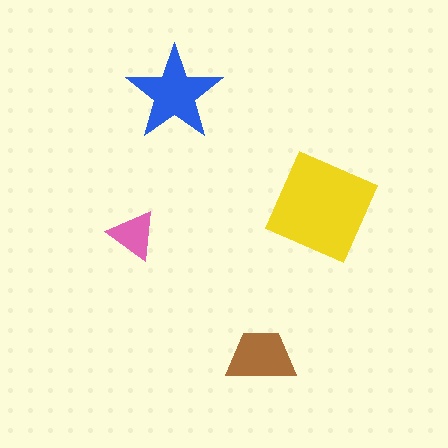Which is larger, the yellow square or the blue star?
The yellow square.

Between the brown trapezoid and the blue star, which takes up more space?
The blue star.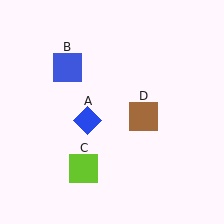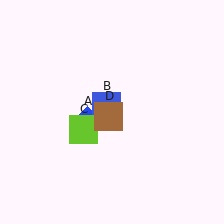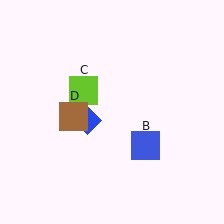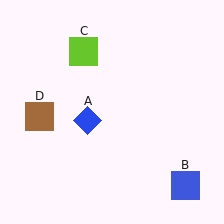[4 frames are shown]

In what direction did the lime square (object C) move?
The lime square (object C) moved up.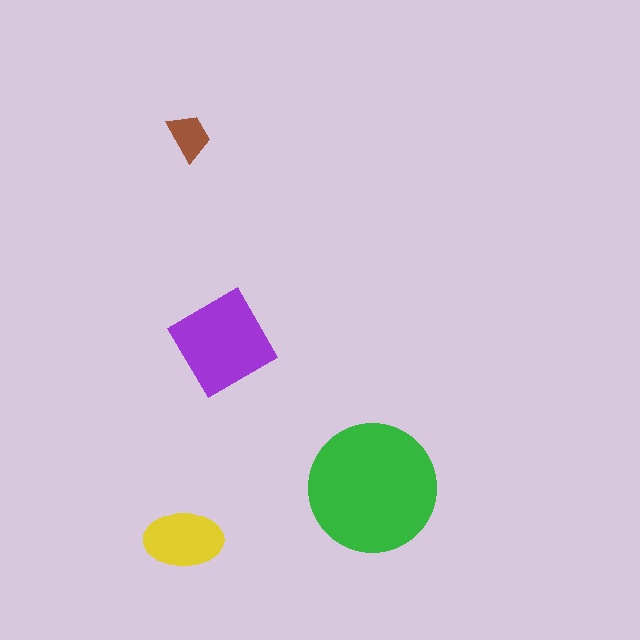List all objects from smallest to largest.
The brown trapezoid, the yellow ellipse, the purple diamond, the green circle.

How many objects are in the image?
There are 4 objects in the image.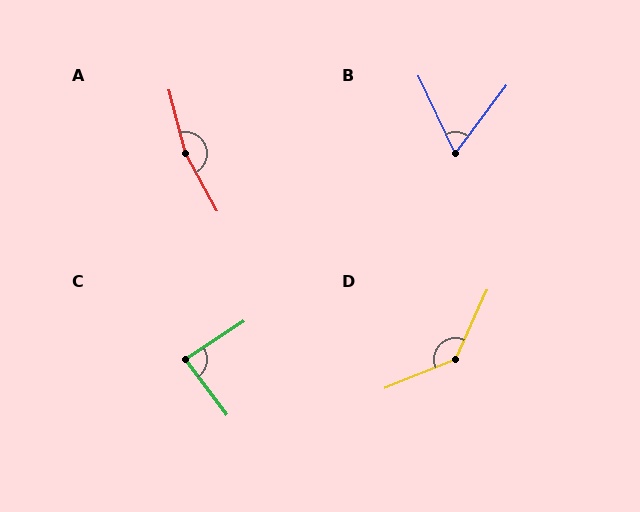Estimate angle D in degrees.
Approximately 137 degrees.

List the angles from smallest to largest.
B (63°), C (87°), D (137°), A (165°).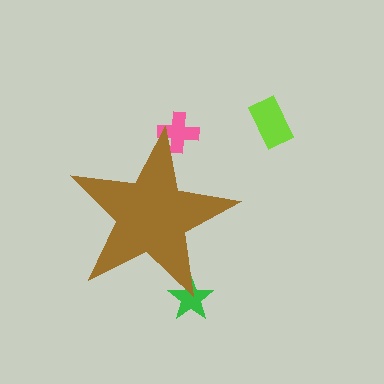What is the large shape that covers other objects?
A brown star.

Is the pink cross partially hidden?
Yes, the pink cross is partially hidden behind the brown star.